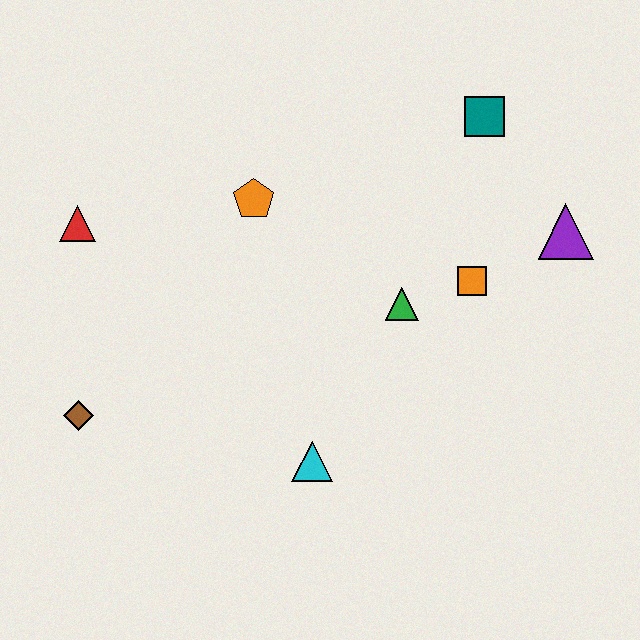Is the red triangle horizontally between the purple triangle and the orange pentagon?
No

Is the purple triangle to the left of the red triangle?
No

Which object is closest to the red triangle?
The orange pentagon is closest to the red triangle.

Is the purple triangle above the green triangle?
Yes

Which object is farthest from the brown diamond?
The purple triangle is farthest from the brown diamond.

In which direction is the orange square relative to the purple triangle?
The orange square is to the left of the purple triangle.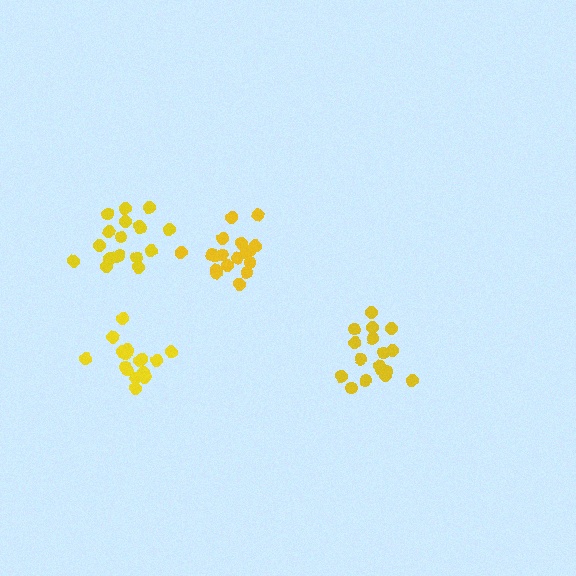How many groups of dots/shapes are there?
There are 4 groups.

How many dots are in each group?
Group 1: 17 dots, Group 2: 18 dots, Group 3: 17 dots, Group 4: 18 dots (70 total).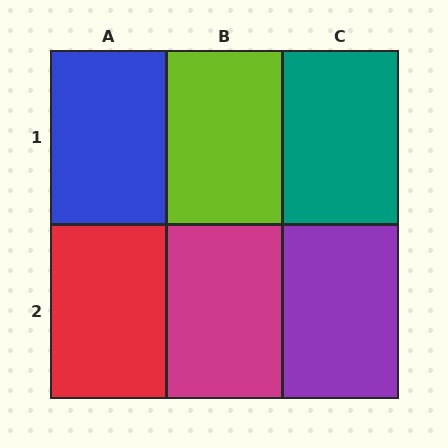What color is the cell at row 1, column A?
Blue.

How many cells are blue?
1 cell is blue.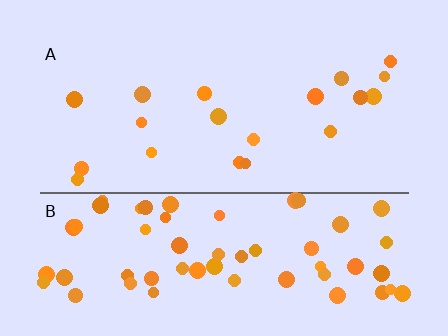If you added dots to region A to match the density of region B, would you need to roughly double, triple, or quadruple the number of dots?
Approximately triple.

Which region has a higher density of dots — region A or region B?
B (the bottom).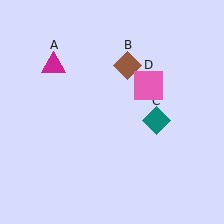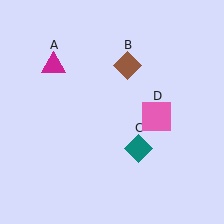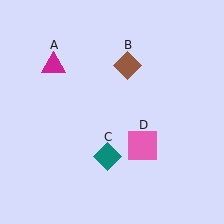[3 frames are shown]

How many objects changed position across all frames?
2 objects changed position: teal diamond (object C), pink square (object D).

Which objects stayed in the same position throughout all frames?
Magenta triangle (object A) and brown diamond (object B) remained stationary.